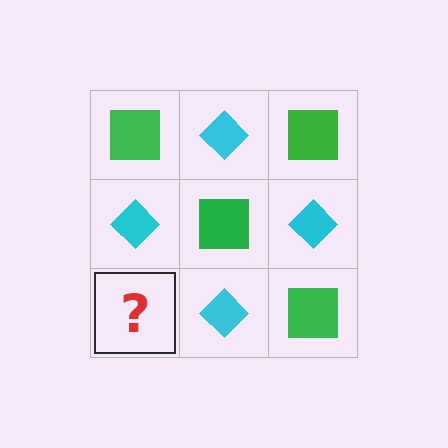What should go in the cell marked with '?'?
The missing cell should contain a green square.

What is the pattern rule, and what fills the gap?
The rule is that it alternates green square and cyan diamond in a checkerboard pattern. The gap should be filled with a green square.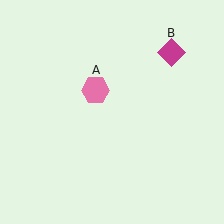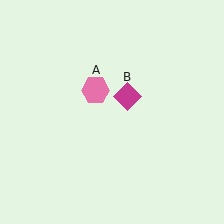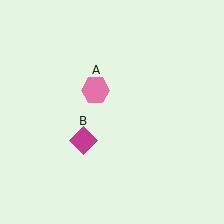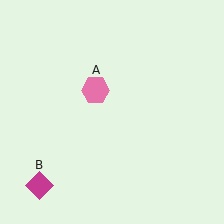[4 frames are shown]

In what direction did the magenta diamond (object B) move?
The magenta diamond (object B) moved down and to the left.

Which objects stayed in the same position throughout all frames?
Pink hexagon (object A) remained stationary.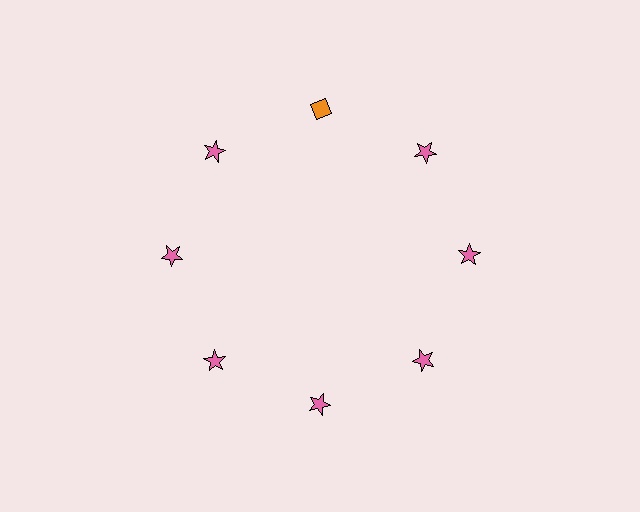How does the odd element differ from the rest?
It differs in both color (orange instead of pink) and shape (diamond instead of star).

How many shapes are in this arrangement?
There are 8 shapes arranged in a ring pattern.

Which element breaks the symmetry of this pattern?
The orange diamond at roughly the 12 o'clock position breaks the symmetry. All other shapes are pink stars.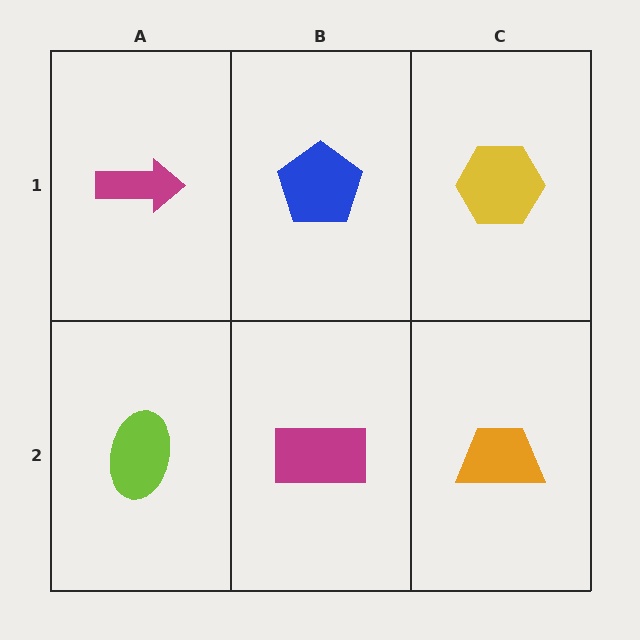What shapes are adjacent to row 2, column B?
A blue pentagon (row 1, column B), a lime ellipse (row 2, column A), an orange trapezoid (row 2, column C).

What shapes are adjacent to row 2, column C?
A yellow hexagon (row 1, column C), a magenta rectangle (row 2, column B).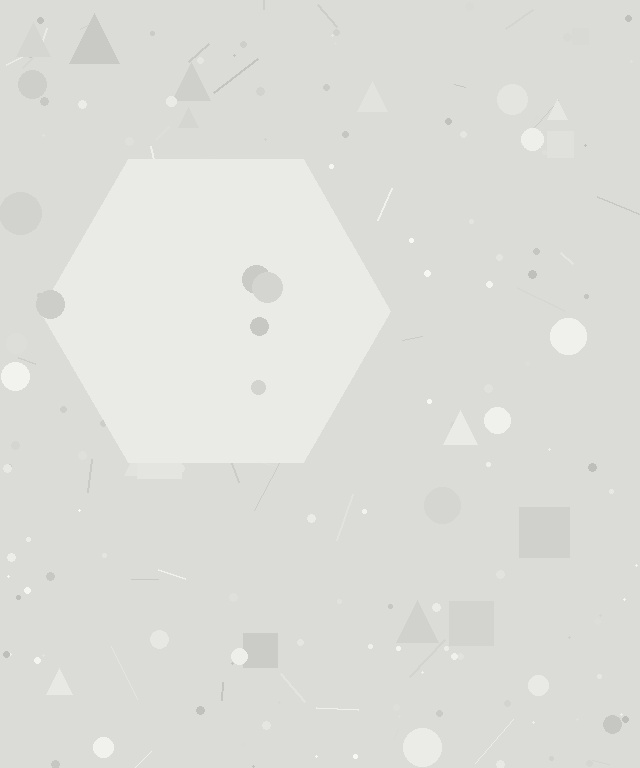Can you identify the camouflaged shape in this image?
The camouflaged shape is a hexagon.